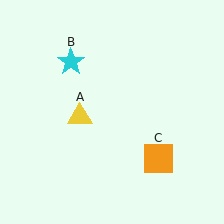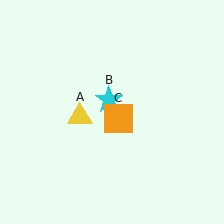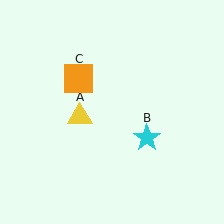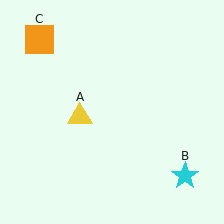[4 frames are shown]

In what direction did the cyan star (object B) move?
The cyan star (object B) moved down and to the right.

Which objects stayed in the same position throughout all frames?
Yellow triangle (object A) remained stationary.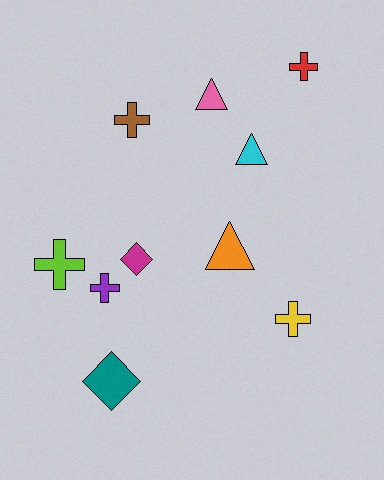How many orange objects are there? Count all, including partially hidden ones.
There is 1 orange object.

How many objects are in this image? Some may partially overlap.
There are 10 objects.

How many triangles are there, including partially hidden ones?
There are 3 triangles.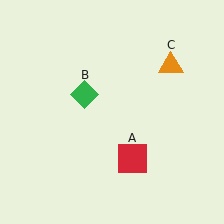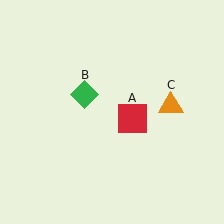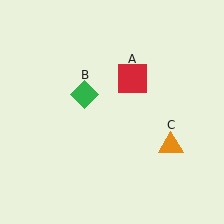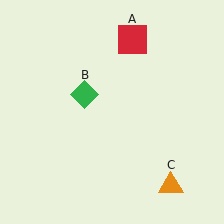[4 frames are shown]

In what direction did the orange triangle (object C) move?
The orange triangle (object C) moved down.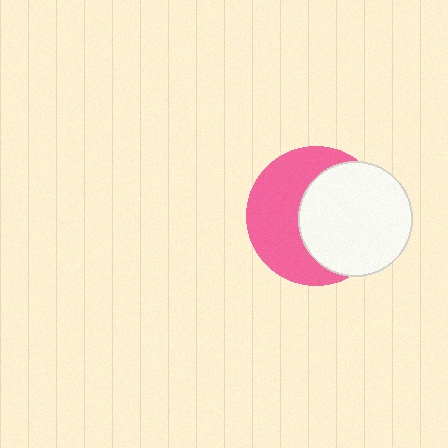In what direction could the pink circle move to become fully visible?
The pink circle could move left. That would shift it out from behind the white circle entirely.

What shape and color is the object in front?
The object in front is a white circle.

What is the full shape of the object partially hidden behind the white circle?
The partially hidden object is a pink circle.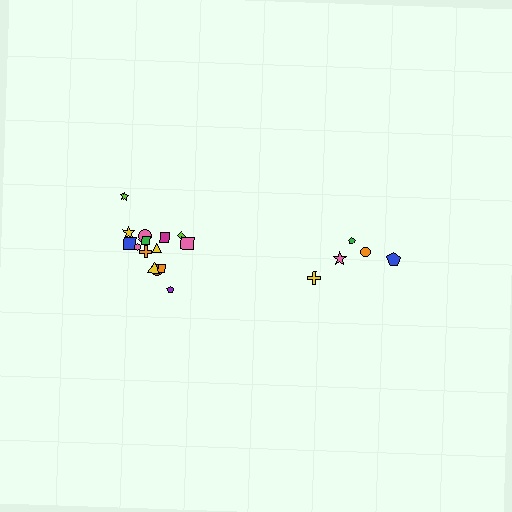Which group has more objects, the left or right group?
The left group.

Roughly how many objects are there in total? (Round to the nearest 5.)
Roughly 20 objects in total.